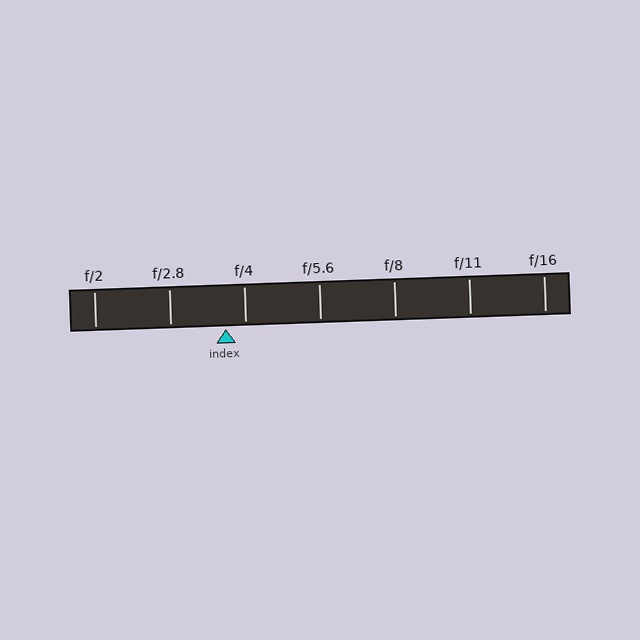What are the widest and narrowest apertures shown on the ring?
The widest aperture shown is f/2 and the narrowest is f/16.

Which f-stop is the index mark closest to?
The index mark is closest to f/4.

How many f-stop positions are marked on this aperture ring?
There are 7 f-stop positions marked.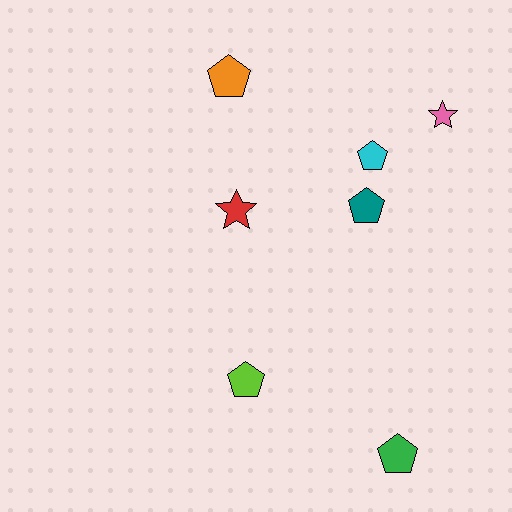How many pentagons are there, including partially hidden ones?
There are 5 pentagons.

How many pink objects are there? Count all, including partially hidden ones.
There is 1 pink object.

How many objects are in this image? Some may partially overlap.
There are 7 objects.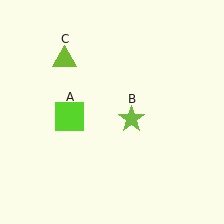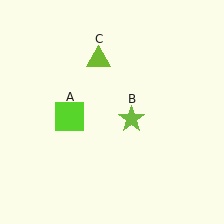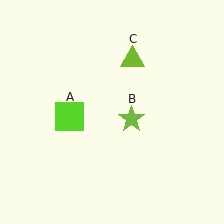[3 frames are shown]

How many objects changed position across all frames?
1 object changed position: lime triangle (object C).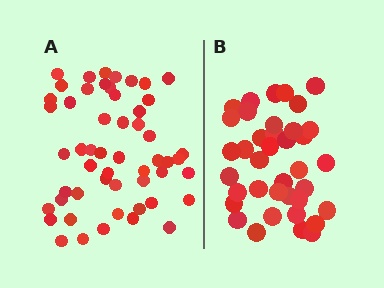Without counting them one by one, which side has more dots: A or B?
Region A (the left region) has more dots.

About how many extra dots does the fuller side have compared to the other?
Region A has approximately 15 more dots than region B.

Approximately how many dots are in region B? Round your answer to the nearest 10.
About 40 dots. (The exact count is 38, which rounds to 40.)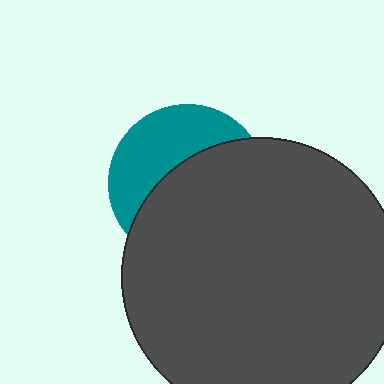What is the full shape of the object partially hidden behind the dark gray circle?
The partially hidden object is a teal circle.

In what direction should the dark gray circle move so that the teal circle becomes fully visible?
The dark gray circle should move down. That is the shortest direction to clear the overlap and leave the teal circle fully visible.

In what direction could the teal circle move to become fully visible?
The teal circle could move up. That would shift it out from behind the dark gray circle entirely.